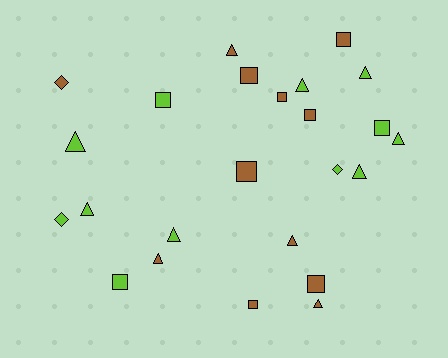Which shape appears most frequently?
Triangle, with 11 objects.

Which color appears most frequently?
Lime, with 12 objects.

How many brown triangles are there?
There are 4 brown triangles.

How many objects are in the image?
There are 24 objects.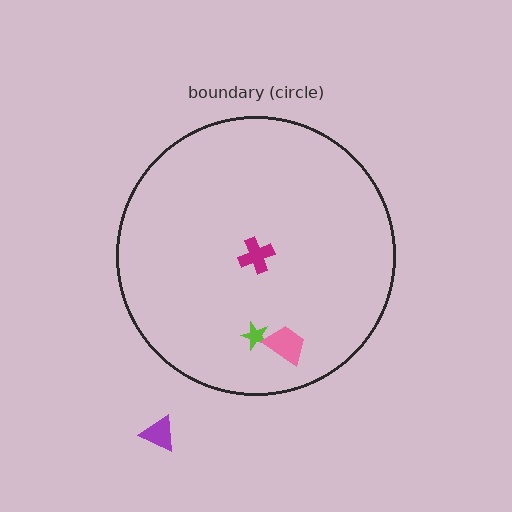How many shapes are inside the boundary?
3 inside, 1 outside.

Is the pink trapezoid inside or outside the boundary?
Inside.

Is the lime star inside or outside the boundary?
Inside.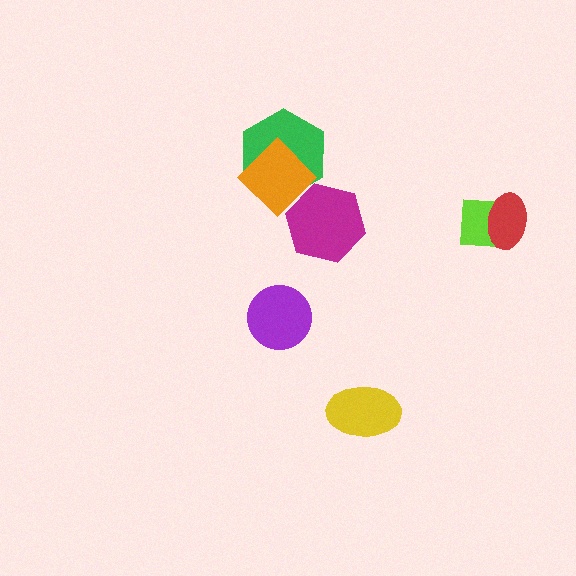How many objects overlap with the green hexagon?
1 object overlaps with the green hexagon.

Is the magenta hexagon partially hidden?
Yes, it is partially covered by another shape.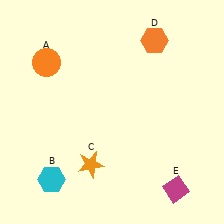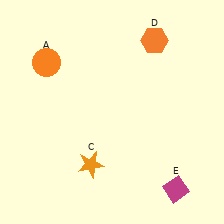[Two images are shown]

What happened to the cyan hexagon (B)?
The cyan hexagon (B) was removed in Image 2. It was in the bottom-left area of Image 1.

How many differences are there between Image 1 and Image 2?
There is 1 difference between the two images.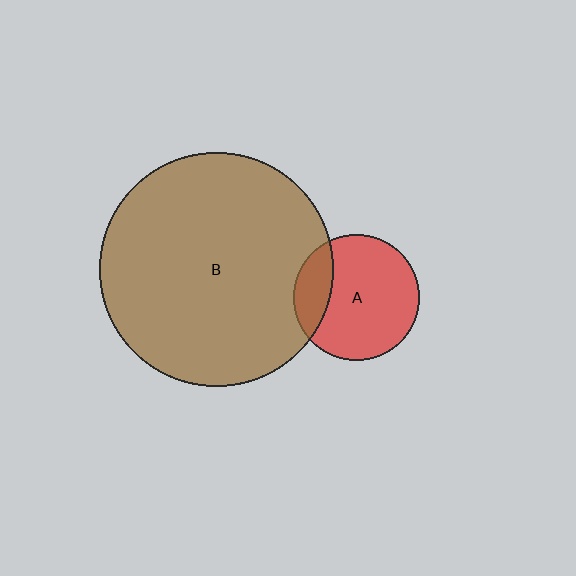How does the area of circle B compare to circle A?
Approximately 3.4 times.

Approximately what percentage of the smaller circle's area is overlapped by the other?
Approximately 20%.